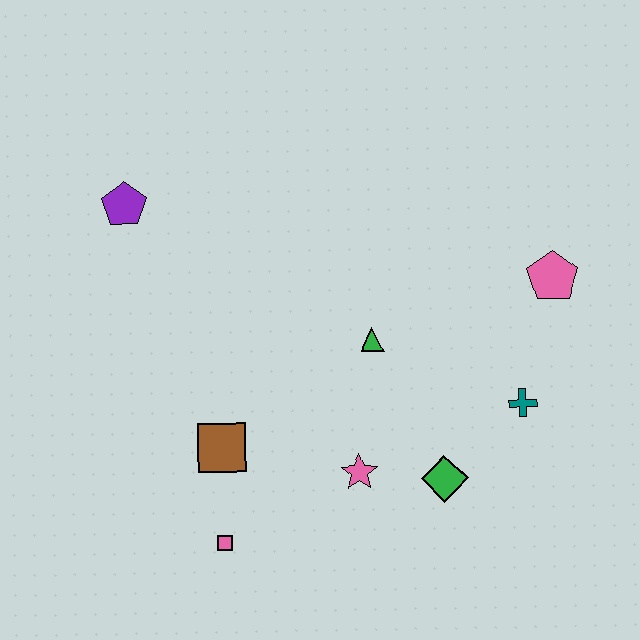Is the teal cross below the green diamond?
No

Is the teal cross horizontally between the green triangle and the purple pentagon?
No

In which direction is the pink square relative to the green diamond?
The pink square is to the left of the green diamond.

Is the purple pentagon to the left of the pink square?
Yes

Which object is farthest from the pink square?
The pink pentagon is farthest from the pink square.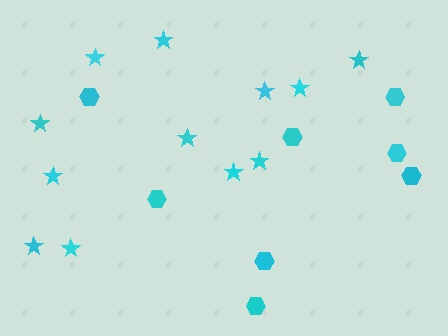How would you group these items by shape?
There are 2 groups: one group of stars (12) and one group of hexagons (8).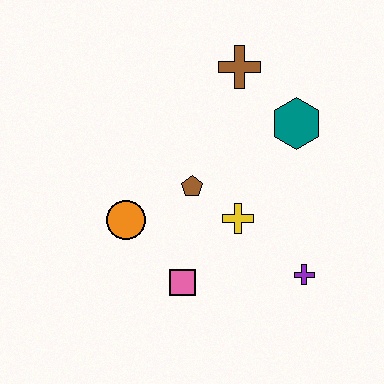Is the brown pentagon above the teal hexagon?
No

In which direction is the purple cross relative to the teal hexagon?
The purple cross is below the teal hexagon.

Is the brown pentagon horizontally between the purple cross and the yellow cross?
No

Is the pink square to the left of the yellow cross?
Yes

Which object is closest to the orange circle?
The brown pentagon is closest to the orange circle.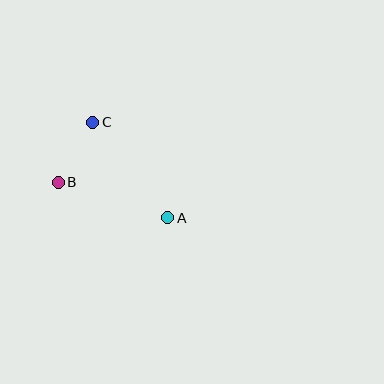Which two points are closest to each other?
Points B and C are closest to each other.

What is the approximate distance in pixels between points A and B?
The distance between A and B is approximately 115 pixels.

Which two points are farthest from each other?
Points A and C are farthest from each other.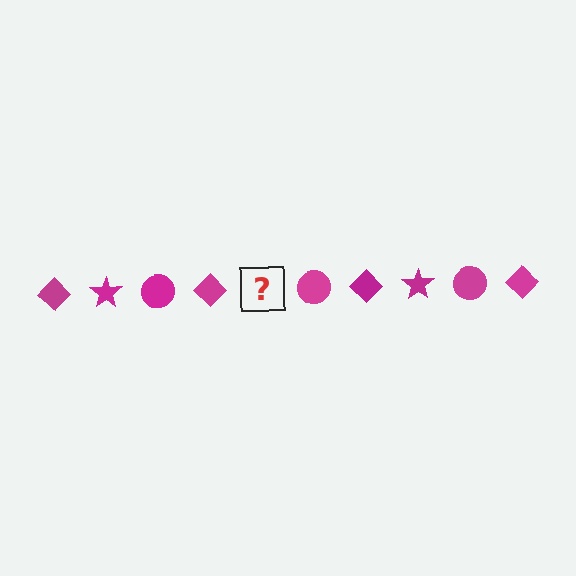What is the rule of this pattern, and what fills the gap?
The rule is that the pattern cycles through diamond, star, circle shapes in magenta. The gap should be filled with a magenta star.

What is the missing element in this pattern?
The missing element is a magenta star.